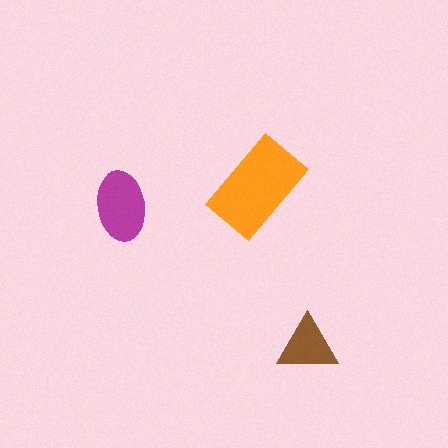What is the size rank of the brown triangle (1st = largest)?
3rd.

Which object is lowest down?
The brown triangle is bottommost.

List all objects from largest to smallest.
The orange rectangle, the magenta ellipse, the brown triangle.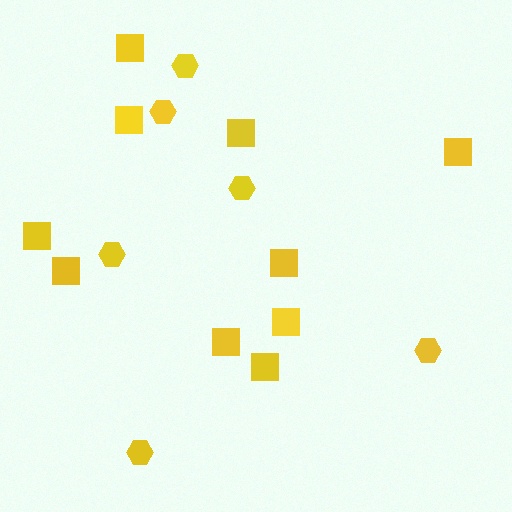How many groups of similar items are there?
There are 2 groups: one group of hexagons (6) and one group of squares (10).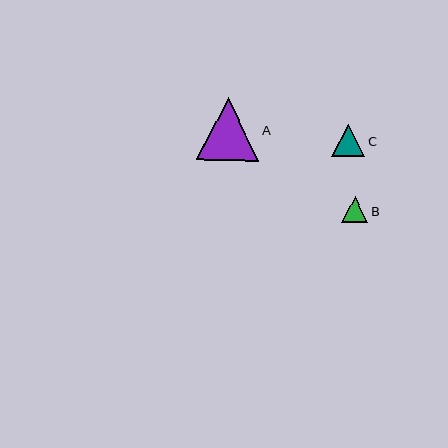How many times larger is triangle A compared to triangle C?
Triangle A is approximately 1.9 times the size of triangle C.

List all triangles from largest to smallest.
From largest to smallest: A, C, B.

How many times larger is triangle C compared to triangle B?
Triangle C is approximately 1.3 times the size of triangle B.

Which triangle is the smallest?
Triangle B is the smallest with a size of approximately 26 pixels.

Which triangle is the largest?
Triangle A is the largest with a size of approximately 63 pixels.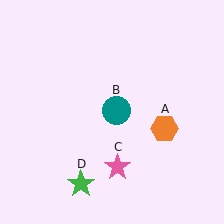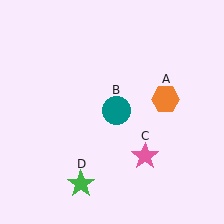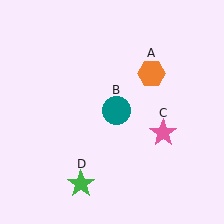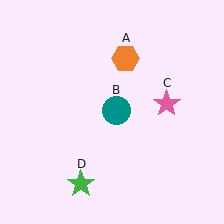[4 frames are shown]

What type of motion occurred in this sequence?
The orange hexagon (object A), pink star (object C) rotated counterclockwise around the center of the scene.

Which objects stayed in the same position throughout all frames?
Teal circle (object B) and green star (object D) remained stationary.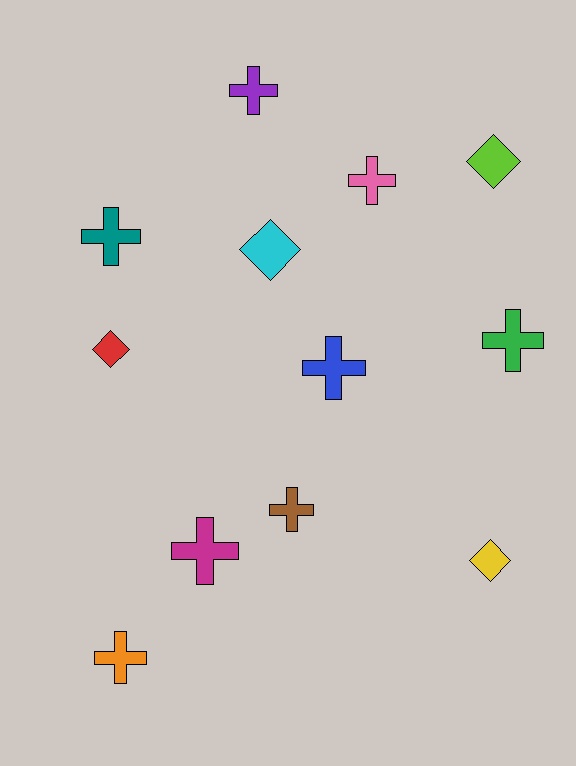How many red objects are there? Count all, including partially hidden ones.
There is 1 red object.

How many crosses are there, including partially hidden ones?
There are 8 crosses.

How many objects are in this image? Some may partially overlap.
There are 12 objects.